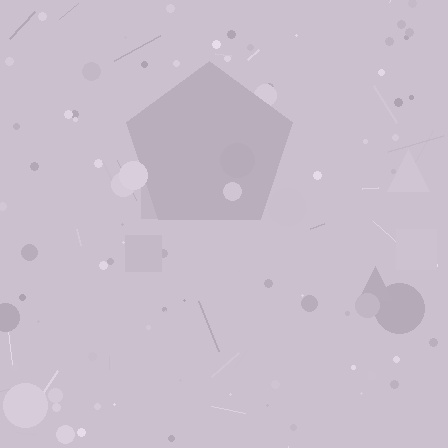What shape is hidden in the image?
A pentagon is hidden in the image.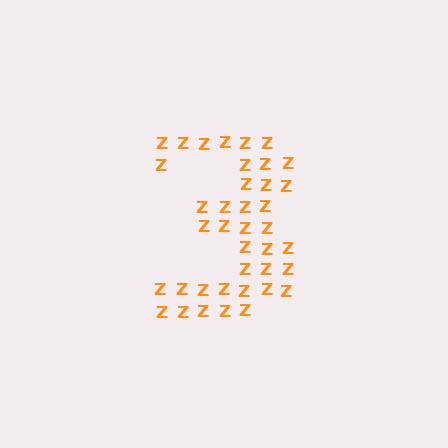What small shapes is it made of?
It is made of small letter Z's.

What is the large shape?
The large shape is the digit 3.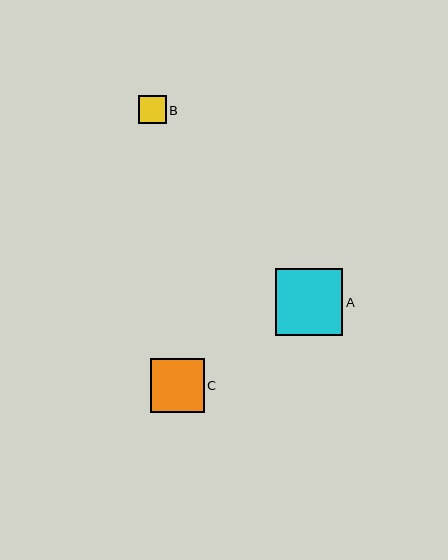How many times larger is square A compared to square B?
Square A is approximately 2.4 times the size of square B.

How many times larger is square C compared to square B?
Square C is approximately 1.9 times the size of square B.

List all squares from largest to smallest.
From largest to smallest: A, C, B.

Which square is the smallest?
Square B is the smallest with a size of approximately 28 pixels.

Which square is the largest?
Square A is the largest with a size of approximately 68 pixels.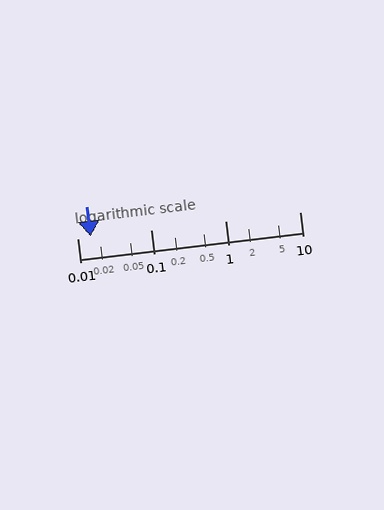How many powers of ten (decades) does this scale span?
The scale spans 3 decades, from 0.01 to 10.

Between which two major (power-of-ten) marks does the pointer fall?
The pointer is between 0.01 and 0.1.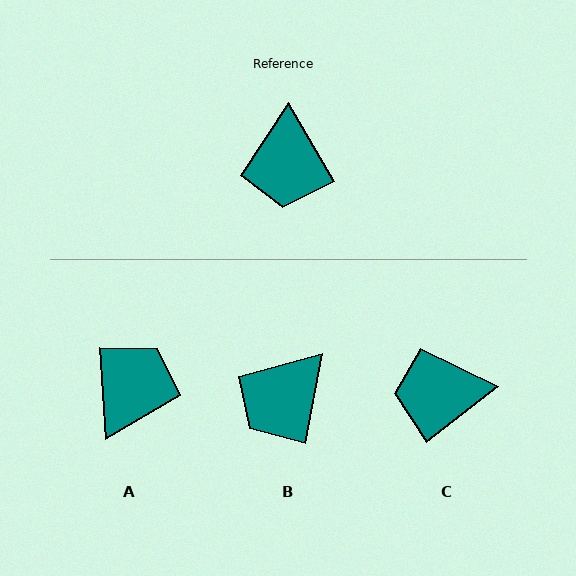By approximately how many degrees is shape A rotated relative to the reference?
Approximately 154 degrees counter-clockwise.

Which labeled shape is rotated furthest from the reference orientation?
A, about 154 degrees away.